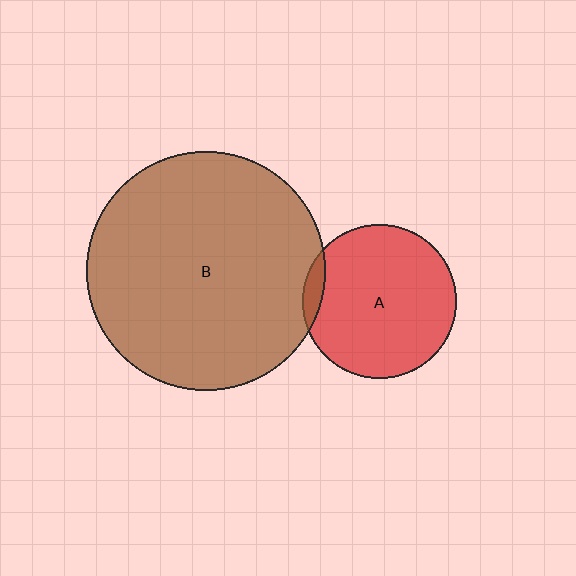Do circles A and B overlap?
Yes.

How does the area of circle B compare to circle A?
Approximately 2.4 times.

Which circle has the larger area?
Circle B (brown).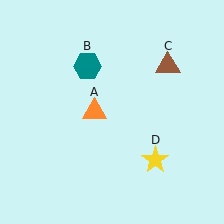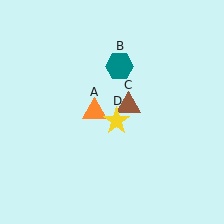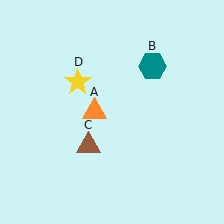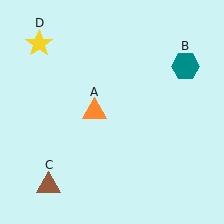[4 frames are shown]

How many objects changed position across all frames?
3 objects changed position: teal hexagon (object B), brown triangle (object C), yellow star (object D).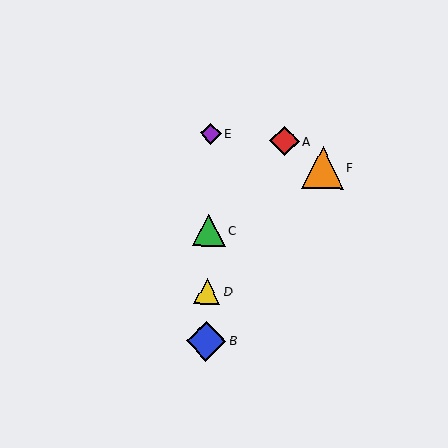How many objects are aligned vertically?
4 objects (B, C, D, E) are aligned vertically.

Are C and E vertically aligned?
Yes, both are at x≈209.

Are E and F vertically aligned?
No, E is at x≈211 and F is at x≈322.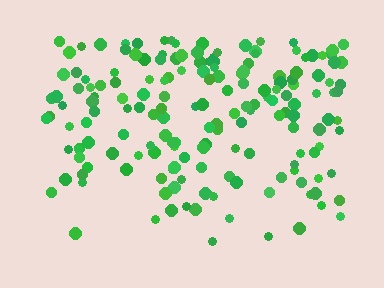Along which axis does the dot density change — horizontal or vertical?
Vertical.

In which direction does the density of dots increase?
From bottom to top, with the top side densest.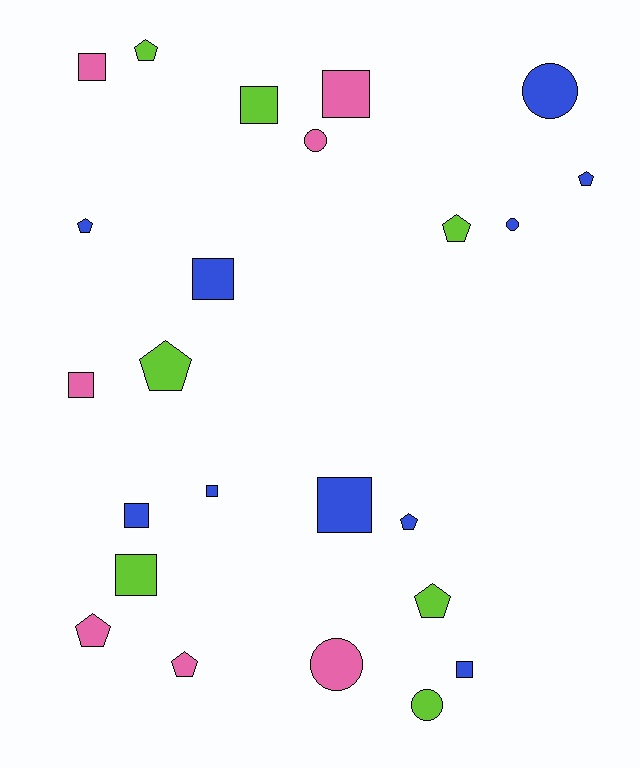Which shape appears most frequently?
Square, with 10 objects.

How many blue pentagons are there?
There are 3 blue pentagons.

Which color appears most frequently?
Blue, with 10 objects.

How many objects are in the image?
There are 24 objects.